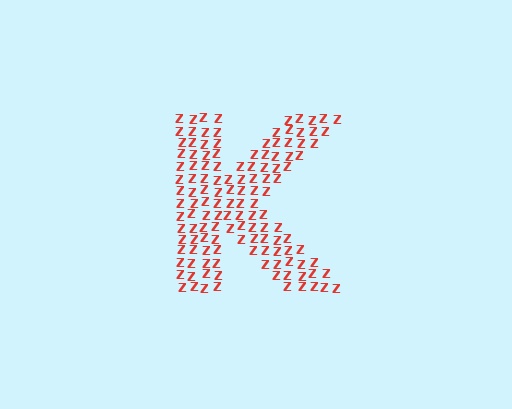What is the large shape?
The large shape is the letter K.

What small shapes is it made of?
It is made of small letter Z's.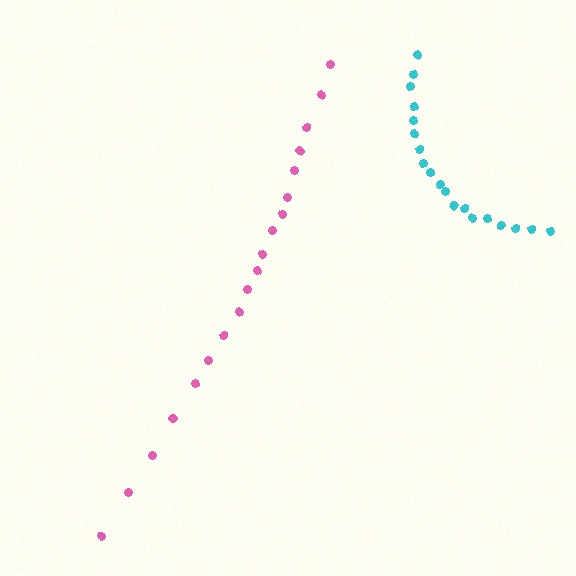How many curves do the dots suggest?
There are 2 distinct paths.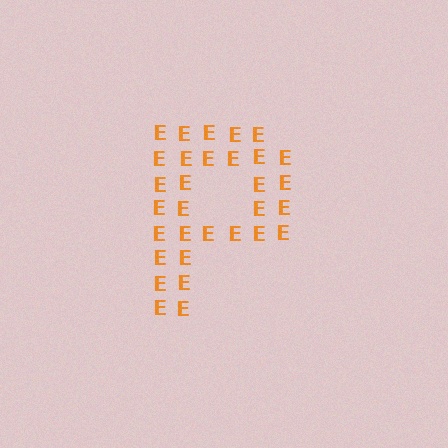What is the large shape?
The large shape is the letter P.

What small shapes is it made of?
It is made of small letter E's.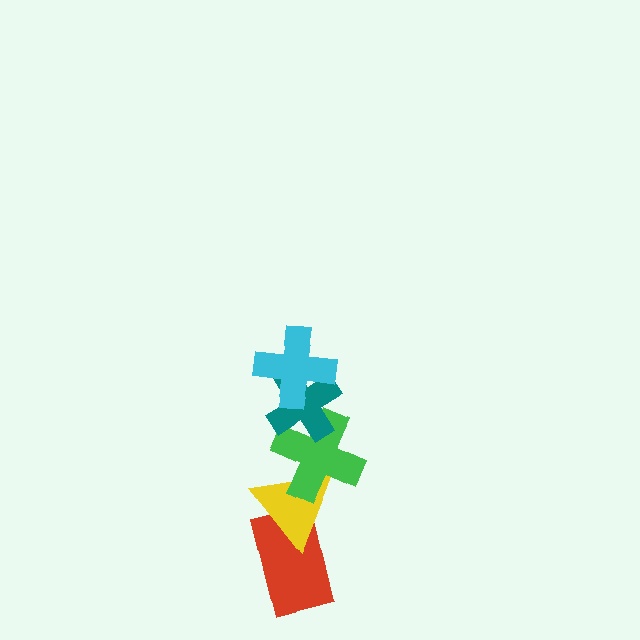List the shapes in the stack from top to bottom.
From top to bottom: the cyan cross, the teal cross, the green cross, the yellow triangle, the red rectangle.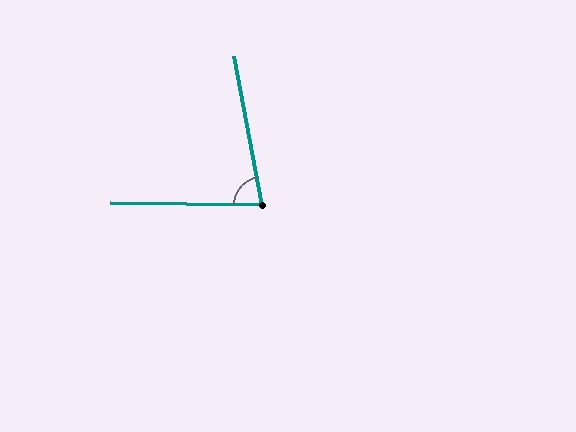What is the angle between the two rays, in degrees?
Approximately 79 degrees.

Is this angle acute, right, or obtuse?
It is acute.